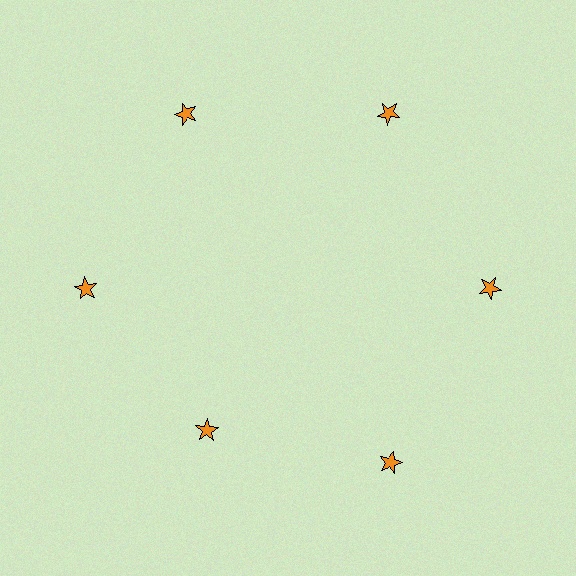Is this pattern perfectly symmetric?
No. The 6 orange stars are arranged in a ring, but one element near the 7 o'clock position is pulled inward toward the center, breaking the 6-fold rotational symmetry.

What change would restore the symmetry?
The symmetry would be restored by moving it outward, back onto the ring so that all 6 stars sit at equal angles and equal distance from the center.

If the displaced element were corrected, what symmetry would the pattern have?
It would have 6-fold rotational symmetry — the pattern would map onto itself every 60 degrees.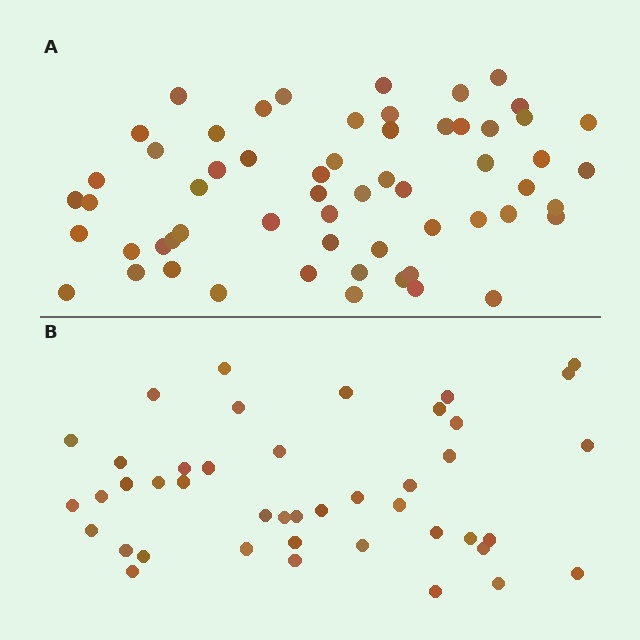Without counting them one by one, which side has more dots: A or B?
Region A (the top region) has more dots.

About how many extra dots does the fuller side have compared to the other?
Region A has approximately 15 more dots than region B.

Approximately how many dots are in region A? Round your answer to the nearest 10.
About 60 dots. (The exact count is 59, which rounds to 60.)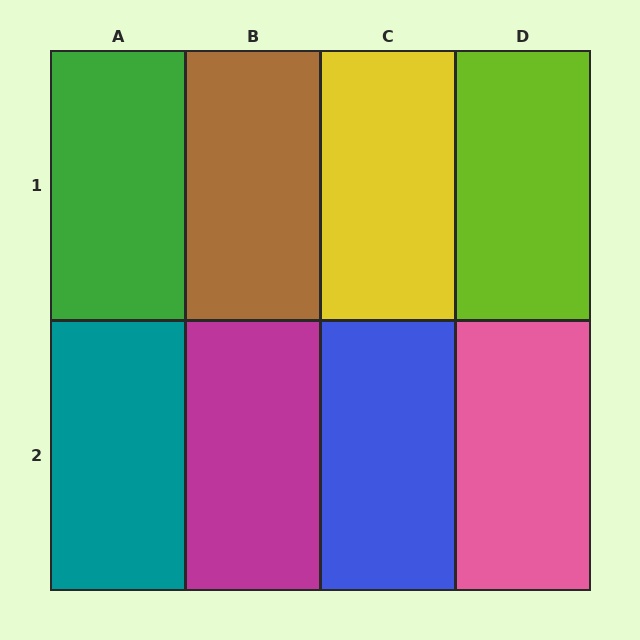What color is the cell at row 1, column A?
Green.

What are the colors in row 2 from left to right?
Teal, magenta, blue, pink.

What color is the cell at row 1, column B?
Brown.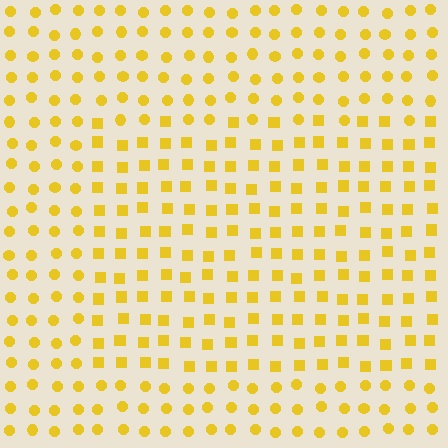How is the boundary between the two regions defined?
The boundary is defined by a change in element shape: squares inside vs. circles outside. All elements share the same color and spacing.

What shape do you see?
I see a rectangle.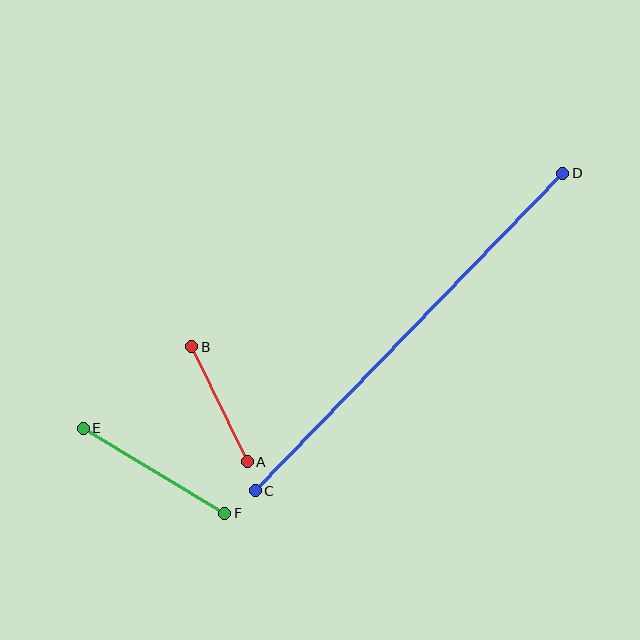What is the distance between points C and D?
The distance is approximately 442 pixels.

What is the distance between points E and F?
The distance is approximately 166 pixels.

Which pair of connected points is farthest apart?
Points C and D are farthest apart.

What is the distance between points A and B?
The distance is approximately 128 pixels.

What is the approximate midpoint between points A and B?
The midpoint is at approximately (220, 404) pixels.